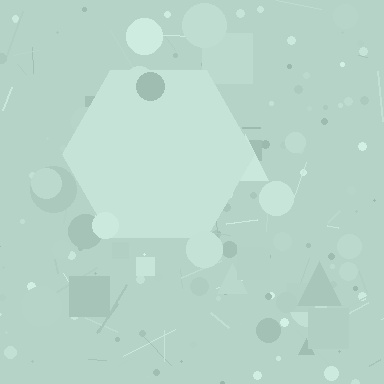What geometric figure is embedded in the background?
A hexagon is embedded in the background.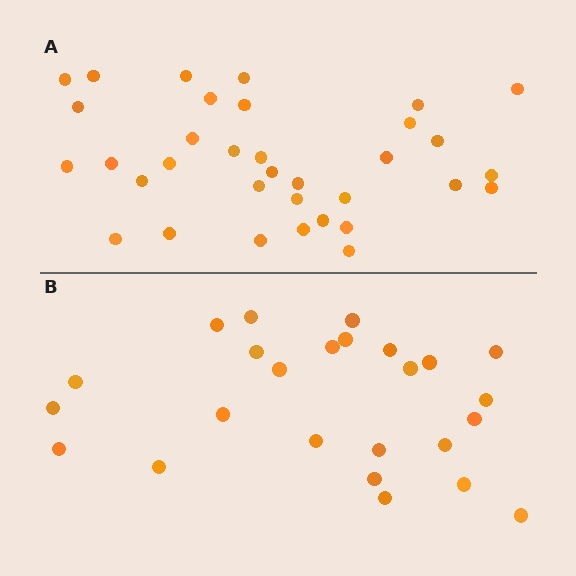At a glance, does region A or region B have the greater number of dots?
Region A (the top region) has more dots.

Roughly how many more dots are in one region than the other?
Region A has roughly 8 or so more dots than region B.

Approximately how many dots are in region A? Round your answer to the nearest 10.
About 30 dots. (The exact count is 34, which rounds to 30.)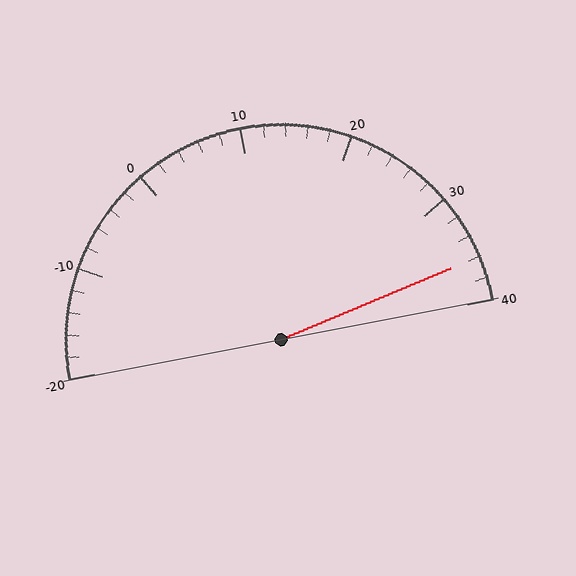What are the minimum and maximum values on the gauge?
The gauge ranges from -20 to 40.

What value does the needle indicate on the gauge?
The needle indicates approximately 36.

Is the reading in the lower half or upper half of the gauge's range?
The reading is in the upper half of the range (-20 to 40).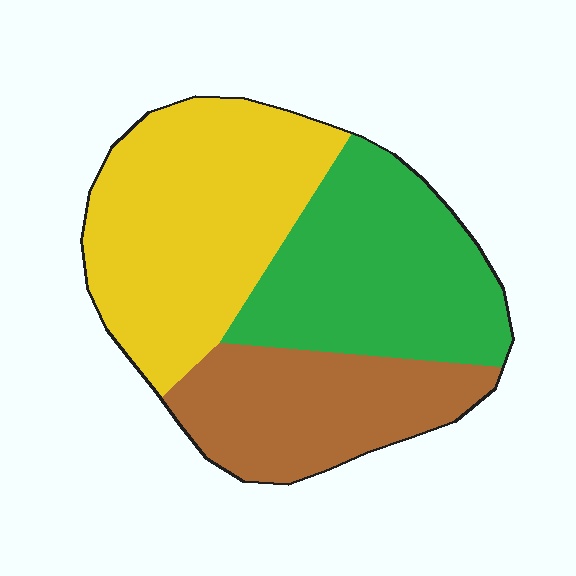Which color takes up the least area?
Brown, at roughly 25%.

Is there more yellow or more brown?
Yellow.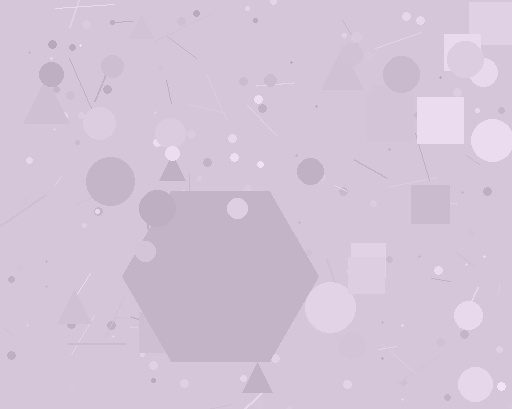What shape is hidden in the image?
A hexagon is hidden in the image.